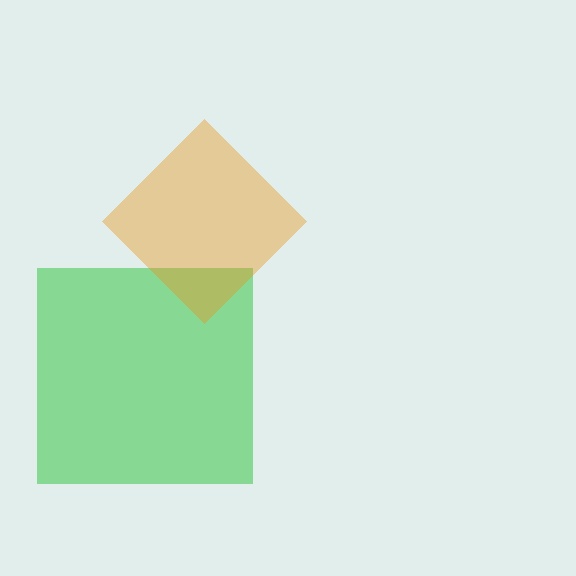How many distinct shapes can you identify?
There are 2 distinct shapes: a green square, an orange diamond.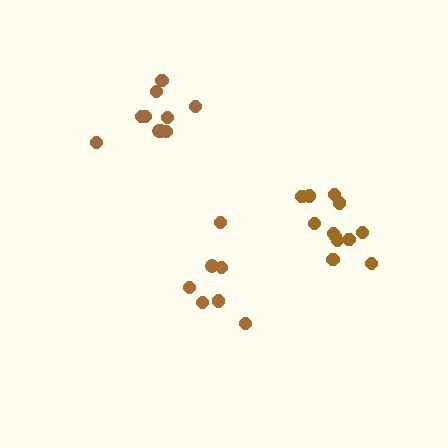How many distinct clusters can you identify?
There are 3 distinct clusters.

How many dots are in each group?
Group 1: 12 dots, Group 2: 7 dots, Group 3: 10 dots (29 total).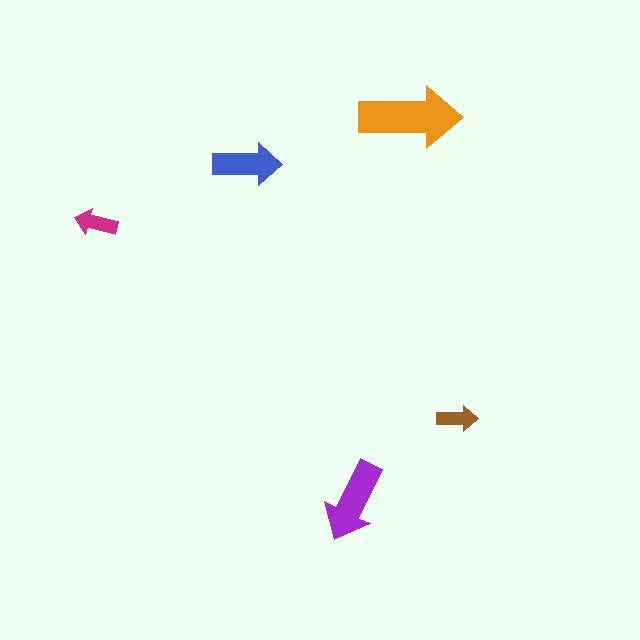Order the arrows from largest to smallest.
the orange one, the purple one, the blue one, the magenta one, the brown one.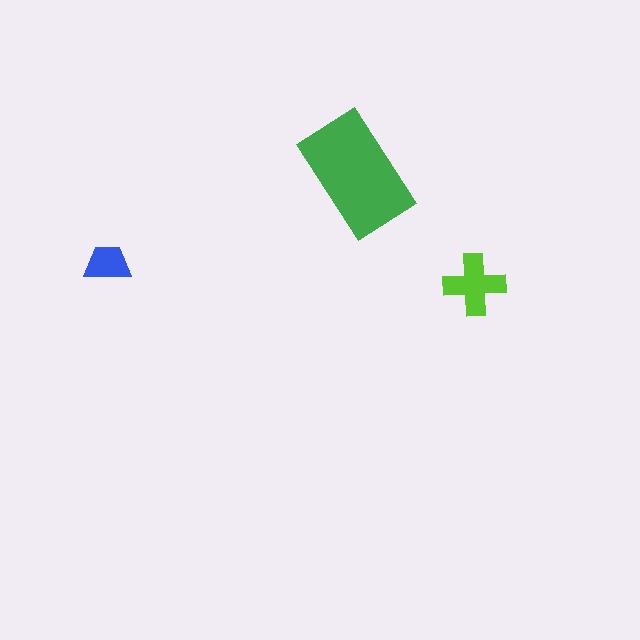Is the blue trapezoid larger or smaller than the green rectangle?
Smaller.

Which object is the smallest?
The blue trapezoid.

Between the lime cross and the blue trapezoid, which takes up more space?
The lime cross.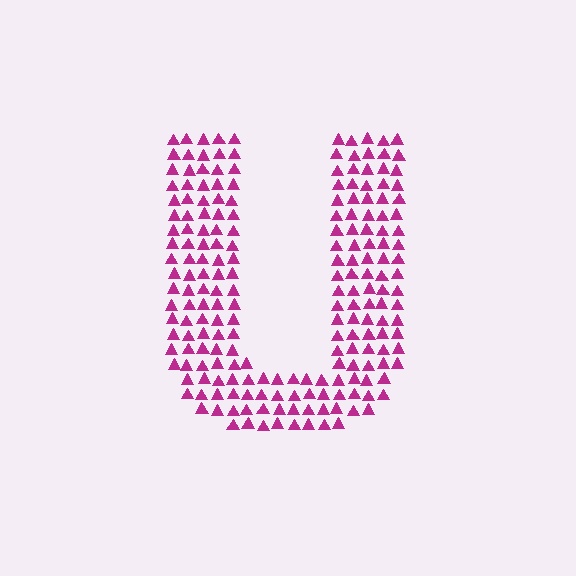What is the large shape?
The large shape is the letter U.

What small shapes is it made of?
It is made of small triangles.